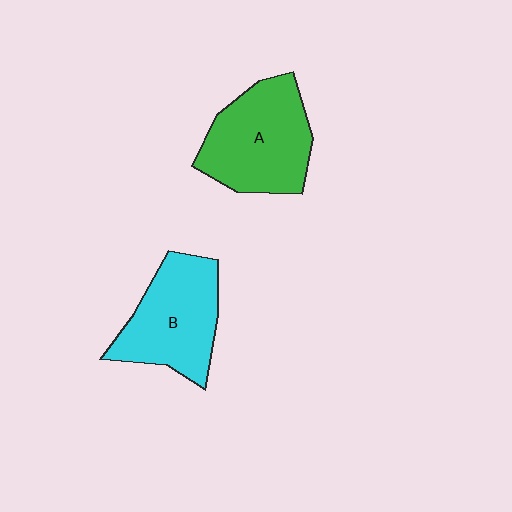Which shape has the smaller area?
Shape B (cyan).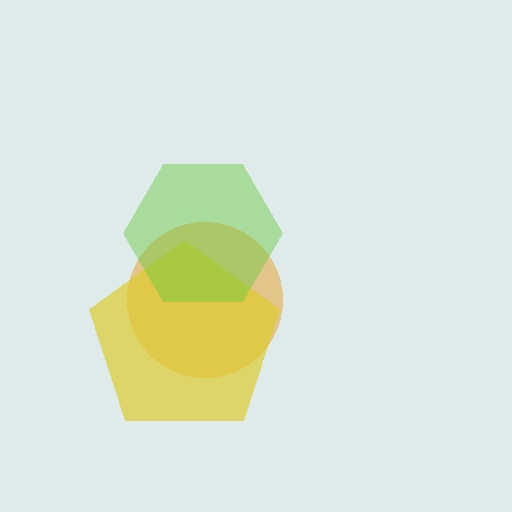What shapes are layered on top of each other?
The layered shapes are: an orange circle, a yellow pentagon, a lime hexagon.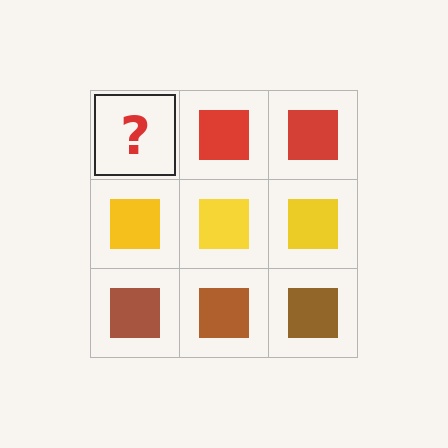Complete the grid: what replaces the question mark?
The question mark should be replaced with a red square.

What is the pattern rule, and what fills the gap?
The rule is that each row has a consistent color. The gap should be filled with a red square.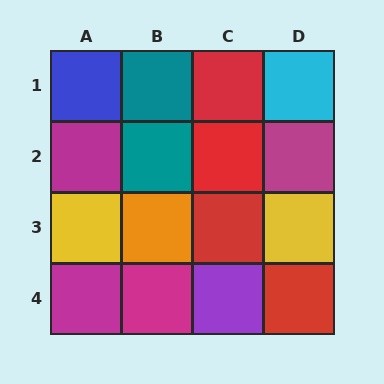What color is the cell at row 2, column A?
Magenta.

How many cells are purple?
1 cell is purple.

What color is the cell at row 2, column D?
Magenta.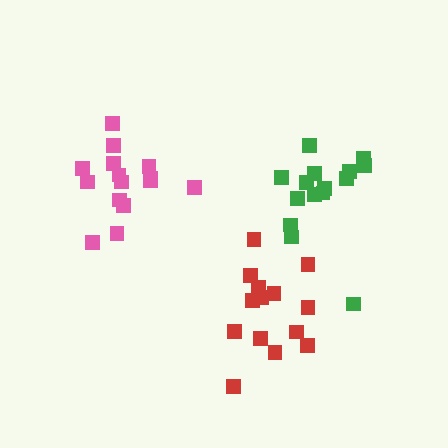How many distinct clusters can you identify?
There are 3 distinct clusters.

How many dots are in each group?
Group 1: 15 dots, Group 2: 14 dots, Group 3: 15 dots (44 total).